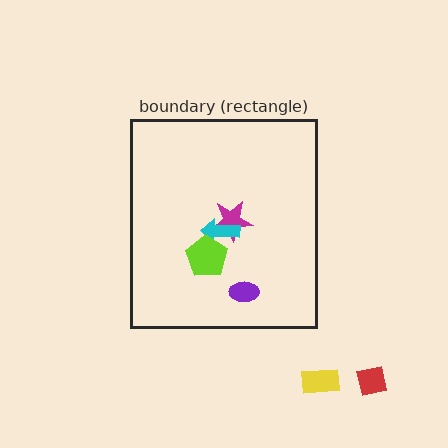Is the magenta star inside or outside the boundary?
Inside.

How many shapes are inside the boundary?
4 inside, 2 outside.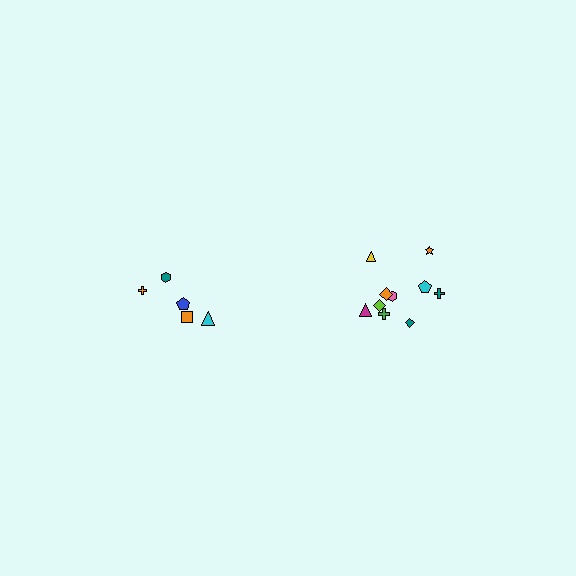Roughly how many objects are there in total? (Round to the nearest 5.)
Roughly 15 objects in total.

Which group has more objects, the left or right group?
The right group.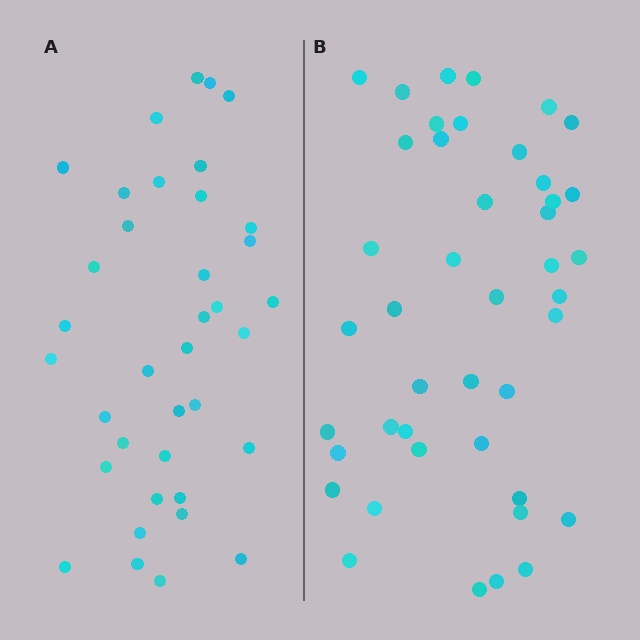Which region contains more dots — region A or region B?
Region B (the right region) has more dots.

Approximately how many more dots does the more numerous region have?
Region B has about 6 more dots than region A.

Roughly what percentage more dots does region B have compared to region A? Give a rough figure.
About 15% more.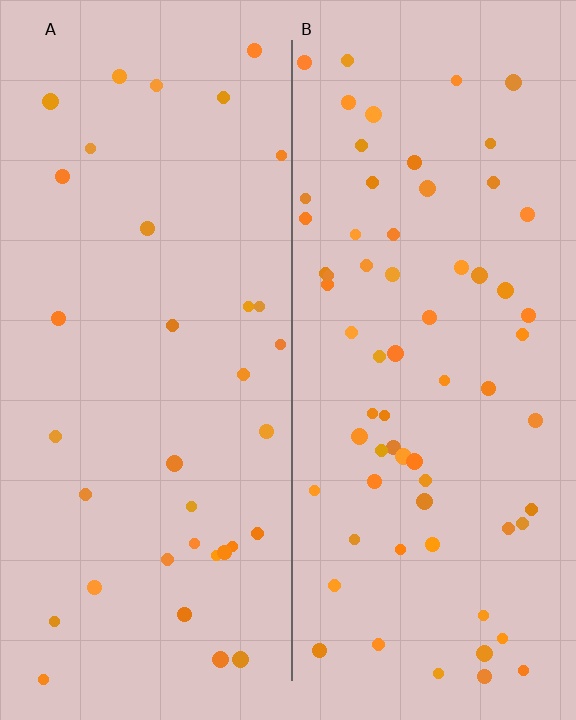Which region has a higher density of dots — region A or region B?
B (the right).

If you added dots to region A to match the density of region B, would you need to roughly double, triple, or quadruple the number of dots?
Approximately double.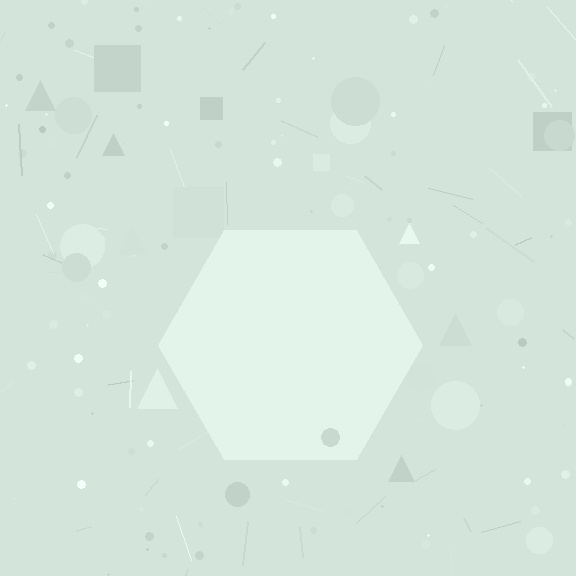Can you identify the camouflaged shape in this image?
The camouflaged shape is a hexagon.